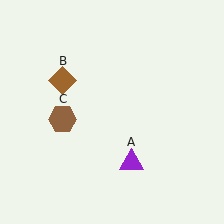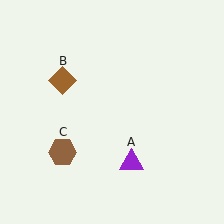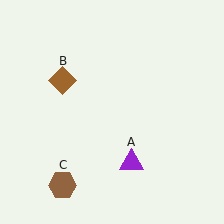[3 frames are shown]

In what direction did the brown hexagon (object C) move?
The brown hexagon (object C) moved down.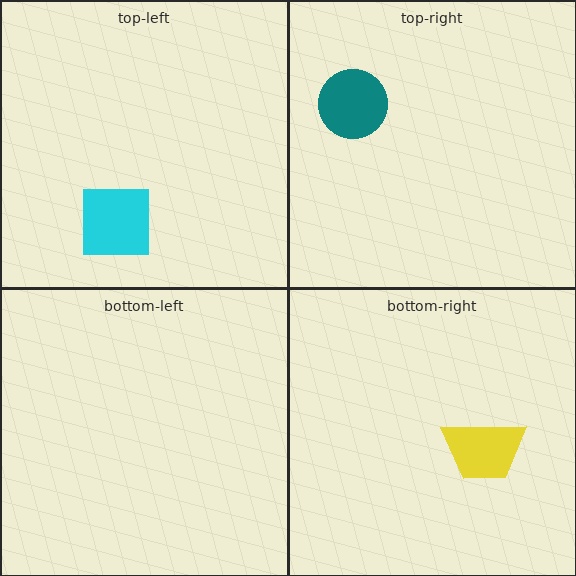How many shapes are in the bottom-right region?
1.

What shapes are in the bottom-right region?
The yellow trapezoid.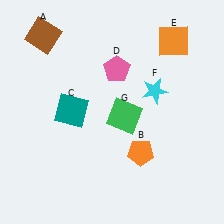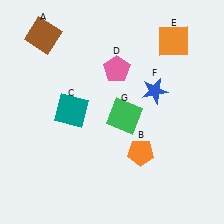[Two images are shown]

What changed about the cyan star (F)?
In Image 1, F is cyan. In Image 2, it changed to blue.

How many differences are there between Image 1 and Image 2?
There is 1 difference between the two images.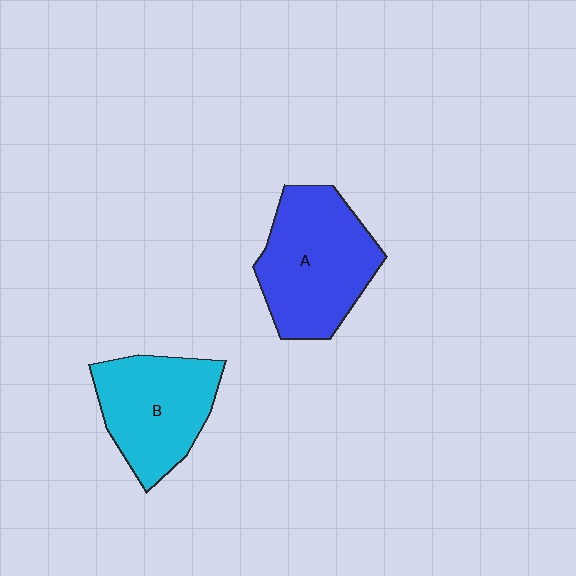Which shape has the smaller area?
Shape B (cyan).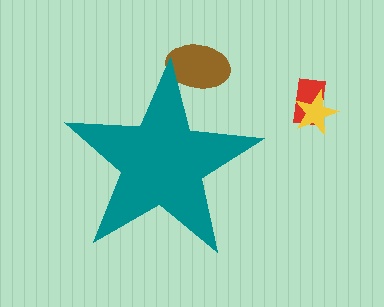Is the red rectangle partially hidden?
No, the red rectangle is fully visible.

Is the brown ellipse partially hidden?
Yes, the brown ellipse is partially hidden behind the teal star.